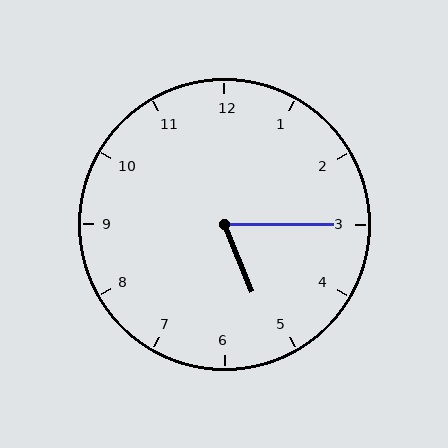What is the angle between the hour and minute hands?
Approximately 68 degrees.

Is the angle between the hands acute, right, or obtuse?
It is acute.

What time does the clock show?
5:15.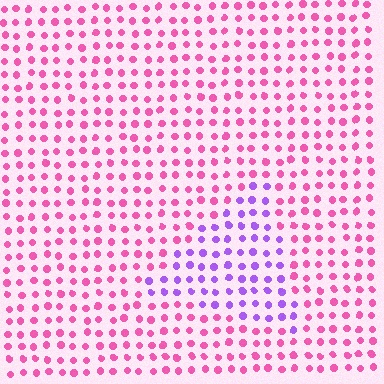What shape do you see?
I see a triangle.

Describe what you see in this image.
The image is filled with small pink elements in a uniform arrangement. A triangle-shaped region is visible where the elements are tinted to a slightly different hue, forming a subtle color boundary.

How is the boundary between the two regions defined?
The boundary is defined purely by a slight shift in hue (about 53 degrees). Spacing, size, and orientation are identical on both sides.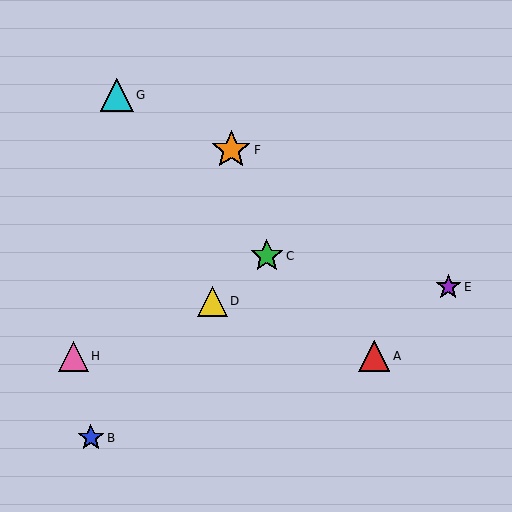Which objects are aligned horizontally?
Objects A, H are aligned horizontally.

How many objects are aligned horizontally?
2 objects (A, H) are aligned horizontally.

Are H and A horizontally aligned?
Yes, both are at y≈356.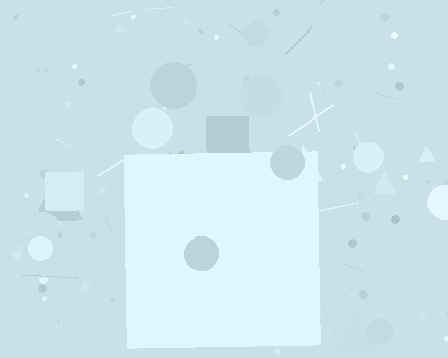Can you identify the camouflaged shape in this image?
The camouflaged shape is a square.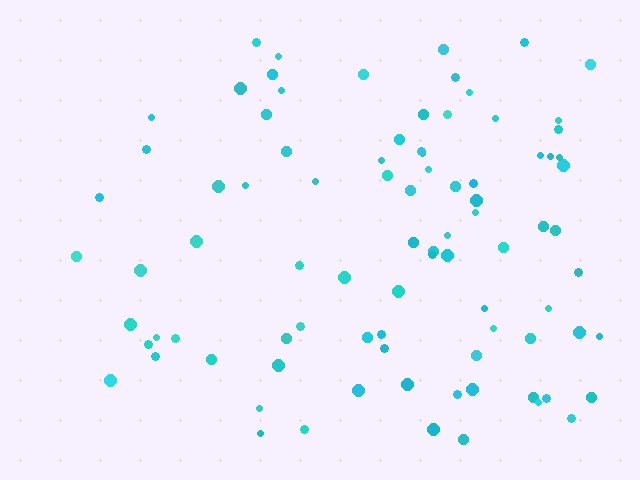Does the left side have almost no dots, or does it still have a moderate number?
Still a moderate number, just noticeably fewer than the right.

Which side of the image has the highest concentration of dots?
The right.